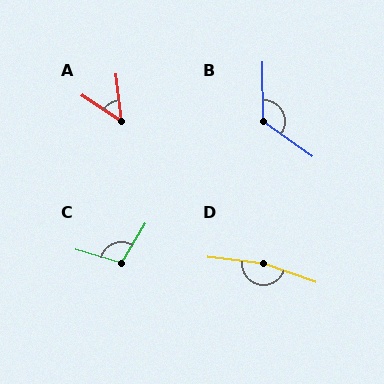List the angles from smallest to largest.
A (49°), C (105°), B (126°), D (168°).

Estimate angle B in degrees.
Approximately 126 degrees.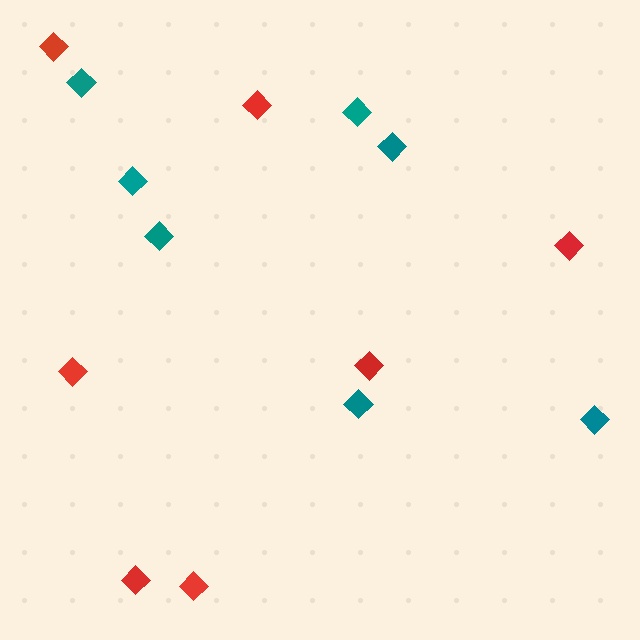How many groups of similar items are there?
There are 2 groups: one group of teal diamonds (7) and one group of red diamonds (7).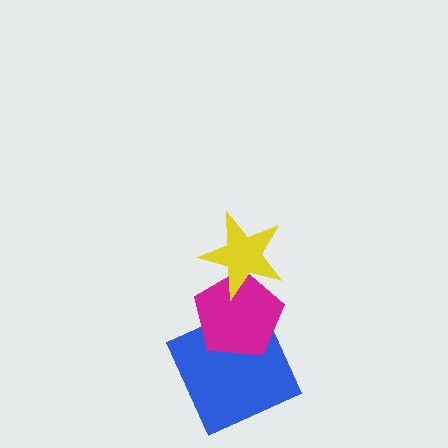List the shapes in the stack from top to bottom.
From top to bottom: the yellow star, the magenta pentagon, the blue square.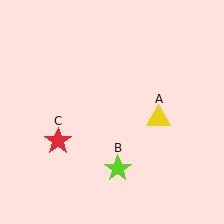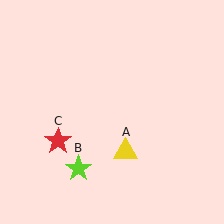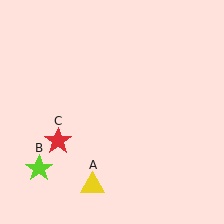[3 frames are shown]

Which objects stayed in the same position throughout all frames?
Red star (object C) remained stationary.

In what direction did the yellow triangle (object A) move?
The yellow triangle (object A) moved down and to the left.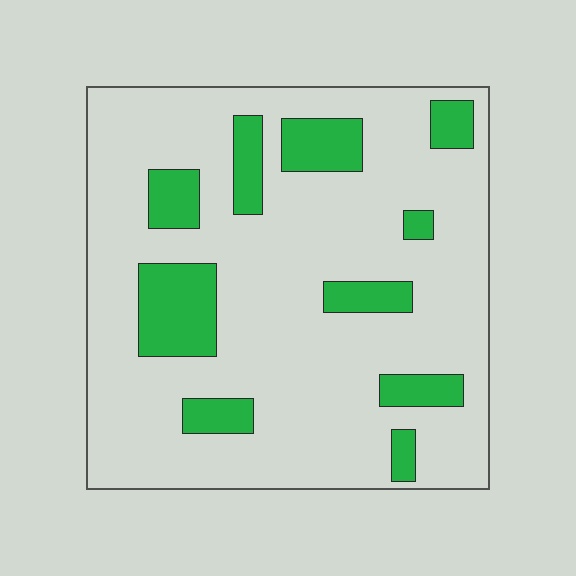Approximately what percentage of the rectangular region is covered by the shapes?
Approximately 20%.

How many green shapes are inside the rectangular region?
10.